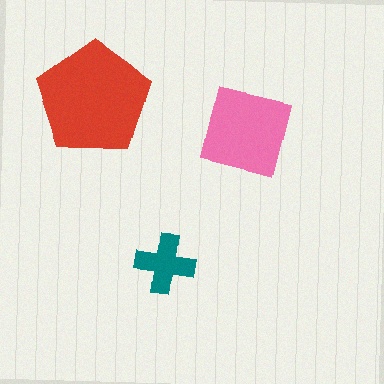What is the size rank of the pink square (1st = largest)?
2nd.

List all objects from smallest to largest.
The teal cross, the pink square, the red pentagon.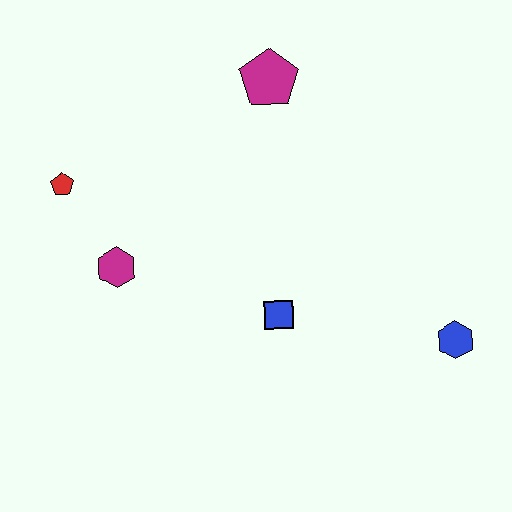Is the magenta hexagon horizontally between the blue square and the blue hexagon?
No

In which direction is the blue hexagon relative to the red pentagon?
The blue hexagon is to the right of the red pentagon.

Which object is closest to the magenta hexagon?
The red pentagon is closest to the magenta hexagon.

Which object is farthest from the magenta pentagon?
The blue hexagon is farthest from the magenta pentagon.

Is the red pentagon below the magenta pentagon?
Yes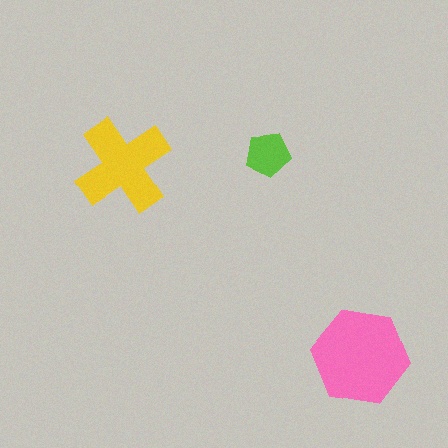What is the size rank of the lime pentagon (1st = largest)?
3rd.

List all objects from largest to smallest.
The pink hexagon, the yellow cross, the lime pentagon.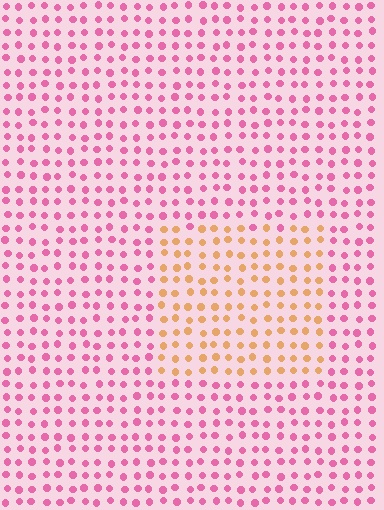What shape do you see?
I see a rectangle.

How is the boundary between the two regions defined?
The boundary is defined purely by a slight shift in hue (about 60 degrees). Spacing, size, and orientation are identical on both sides.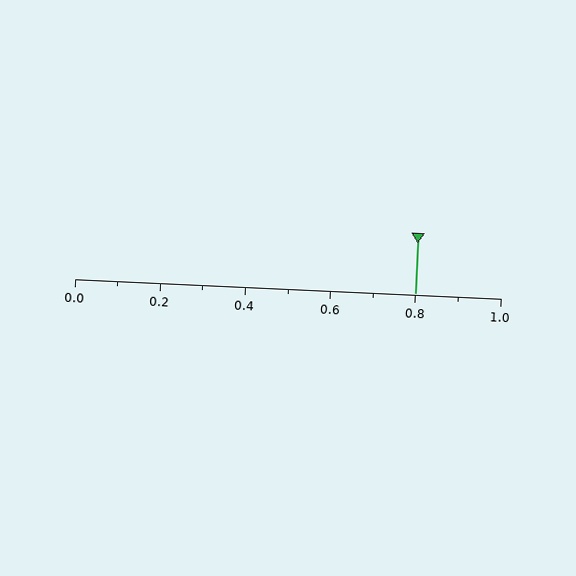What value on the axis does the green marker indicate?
The marker indicates approximately 0.8.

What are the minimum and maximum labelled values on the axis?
The axis runs from 0.0 to 1.0.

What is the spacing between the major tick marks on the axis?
The major ticks are spaced 0.2 apart.